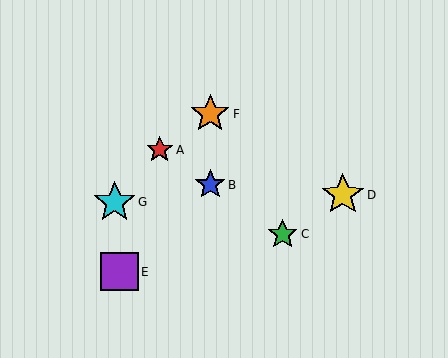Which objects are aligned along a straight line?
Objects A, B, C are aligned along a straight line.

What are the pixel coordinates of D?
Object D is at (343, 195).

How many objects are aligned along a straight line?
3 objects (A, B, C) are aligned along a straight line.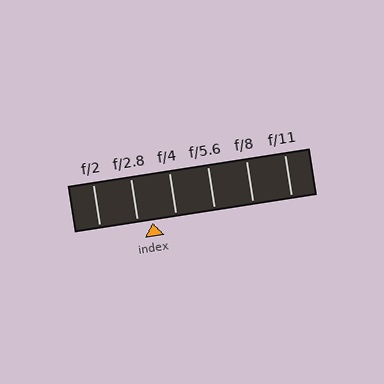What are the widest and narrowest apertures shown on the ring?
The widest aperture shown is f/2 and the narrowest is f/11.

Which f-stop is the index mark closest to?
The index mark is closest to f/2.8.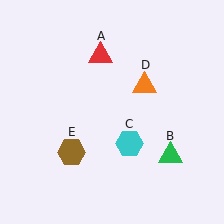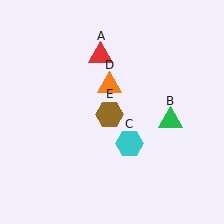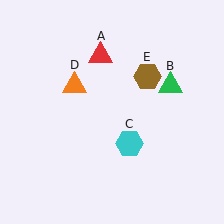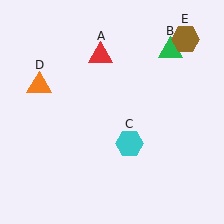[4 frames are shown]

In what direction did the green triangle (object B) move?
The green triangle (object B) moved up.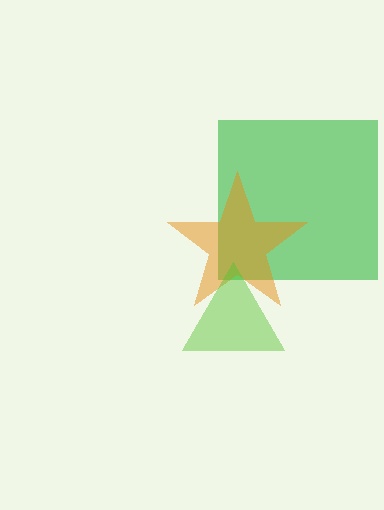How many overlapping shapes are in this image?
There are 3 overlapping shapes in the image.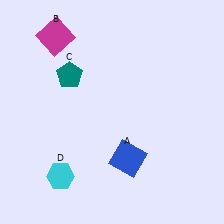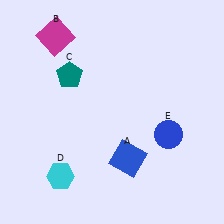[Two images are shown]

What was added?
A blue circle (E) was added in Image 2.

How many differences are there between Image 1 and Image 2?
There is 1 difference between the two images.